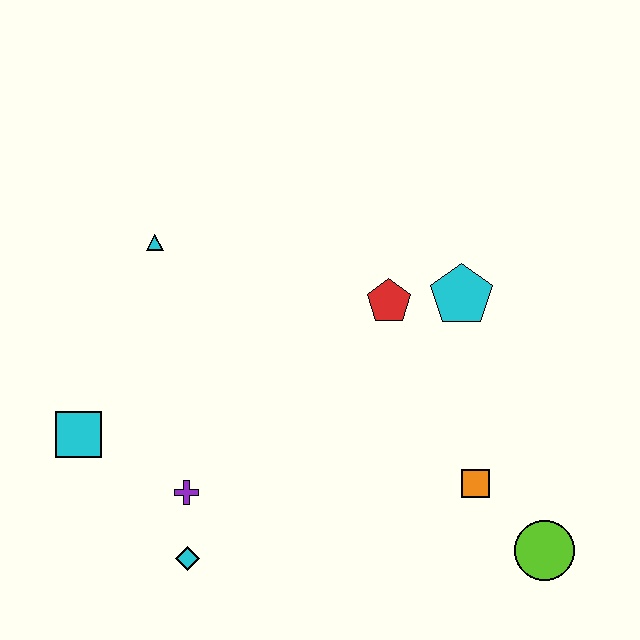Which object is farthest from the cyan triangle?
The lime circle is farthest from the cyan triangle.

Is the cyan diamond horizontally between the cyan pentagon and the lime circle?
No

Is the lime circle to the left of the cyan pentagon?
No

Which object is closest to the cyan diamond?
The purple cross is closest to the cyan diamond.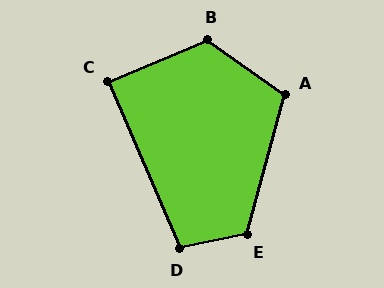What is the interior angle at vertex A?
Approximately 110 degrees (obtuse).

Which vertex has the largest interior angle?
B, at approximately 122 degrees.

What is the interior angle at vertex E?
Approximately 118 degrees (obtuse).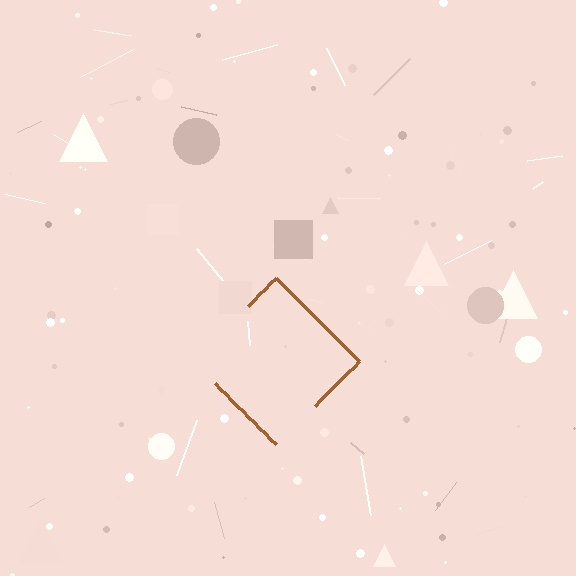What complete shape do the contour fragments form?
The contour fragments form a diamond.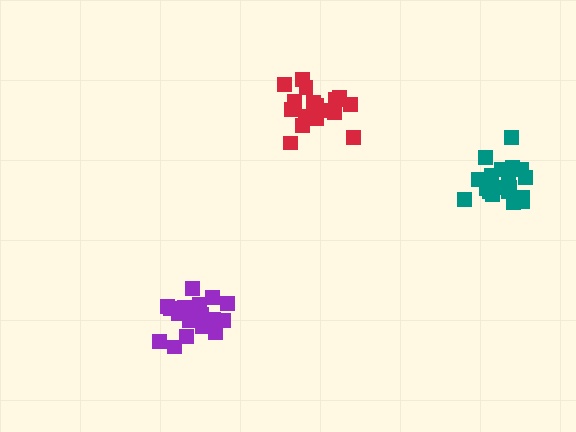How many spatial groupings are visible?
There are 3 spatial groupings.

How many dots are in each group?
Group 1: 19 dots, Group 2: 21 dots, Group 3: 19 dots (59 total).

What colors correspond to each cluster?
The clusters are colored: red, purple, teal.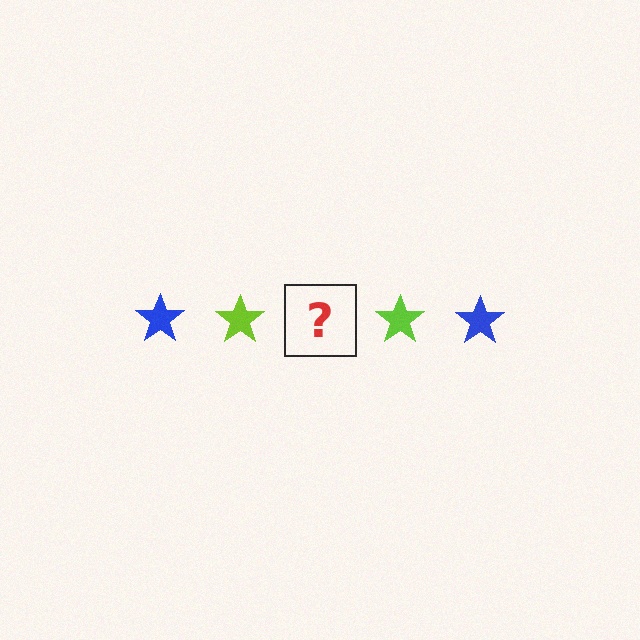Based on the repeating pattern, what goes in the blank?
The blank should be a blue star.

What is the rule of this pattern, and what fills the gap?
The rule is that the pattern cycles through blue, lime stars. The gap should be filled with a blue star.